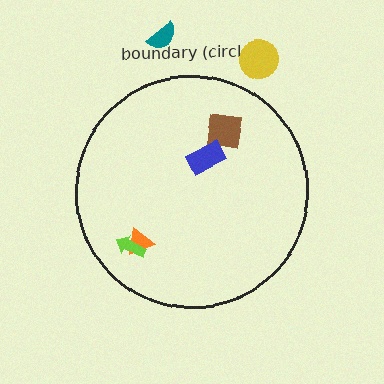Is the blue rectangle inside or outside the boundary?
Inside.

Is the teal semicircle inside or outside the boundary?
Outside.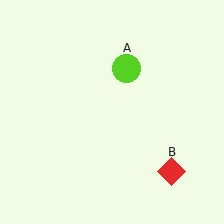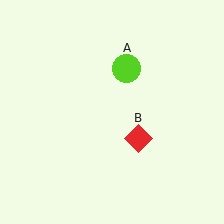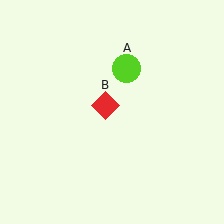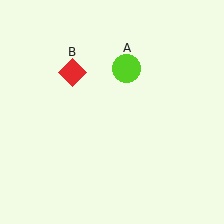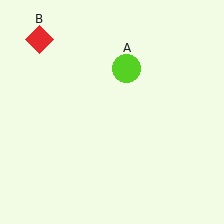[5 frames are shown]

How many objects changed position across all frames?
1 object changed position: red diamond (object B).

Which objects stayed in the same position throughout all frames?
Lime circle (object A) remained stationary.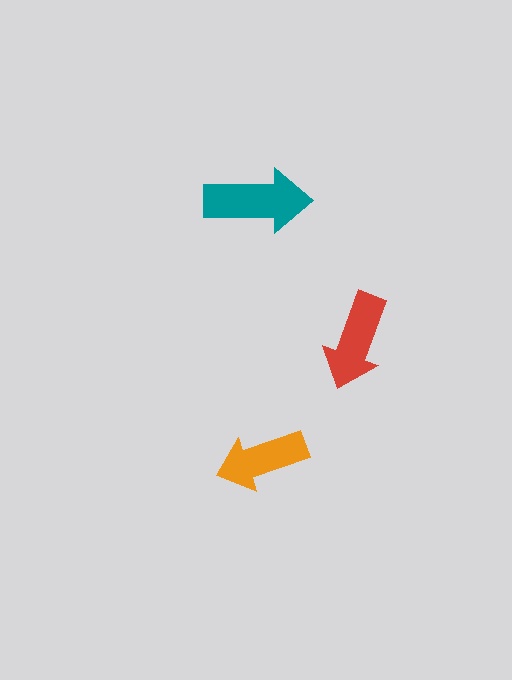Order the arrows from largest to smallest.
the teal one, the red one, the orange one.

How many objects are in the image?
There are 3 objects in the image.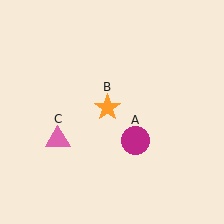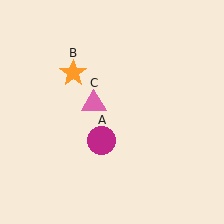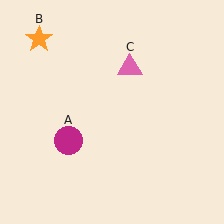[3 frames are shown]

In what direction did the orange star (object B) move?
The orange star (object B) moved up and to the left.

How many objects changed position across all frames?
3 objects changed position: magenta circle (object A), orange star (object B), pink triangle (object C).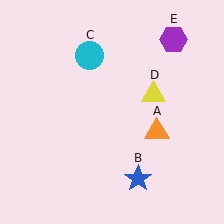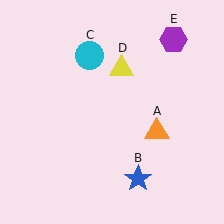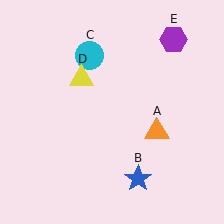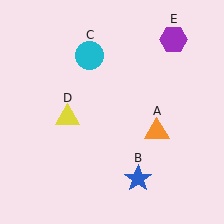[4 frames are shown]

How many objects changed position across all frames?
1 object changed position: yellow triangle (object D).